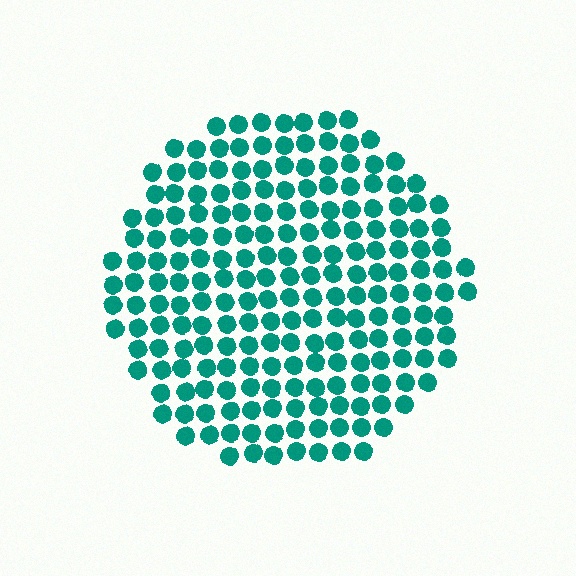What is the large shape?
The large shape is a circle.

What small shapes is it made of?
It is made of small circles.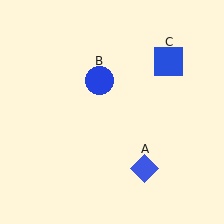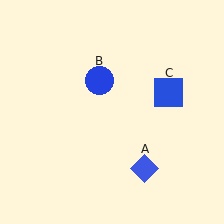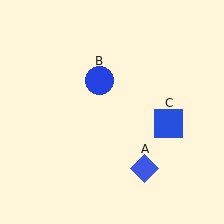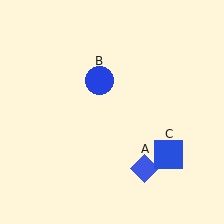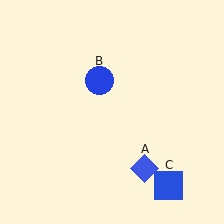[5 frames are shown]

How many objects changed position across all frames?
1 object changed position: blue square (object C).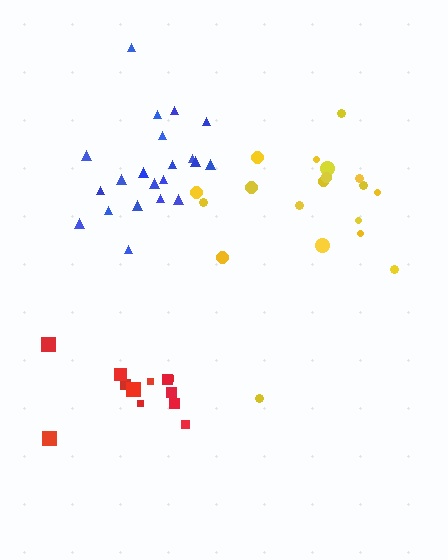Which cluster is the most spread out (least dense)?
Yellow.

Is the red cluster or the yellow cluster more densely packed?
Red.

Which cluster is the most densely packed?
Red.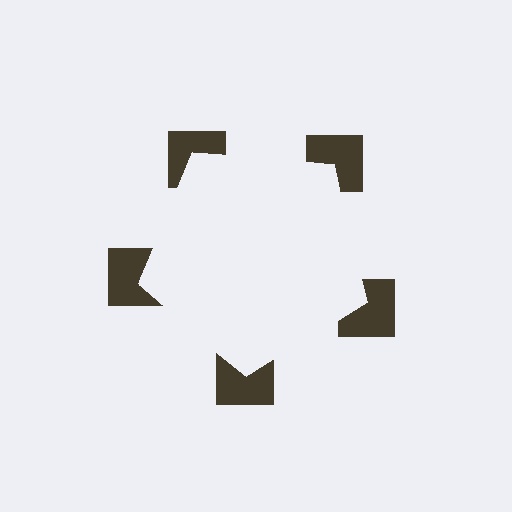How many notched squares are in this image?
There are 5 — one at each vertex of the illusory pentagon.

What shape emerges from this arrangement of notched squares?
An illusory pentagon — its edges are inferred from the aligned wedge cuts in the notched squares, not physically drawn.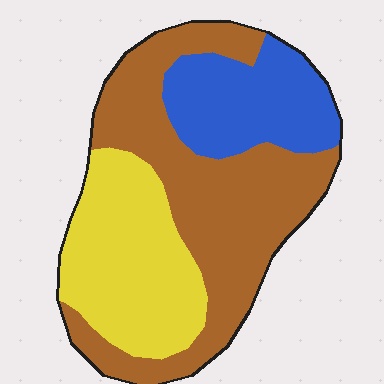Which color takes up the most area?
Brown, at roughly 50%.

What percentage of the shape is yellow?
Yellow covers 30% of the shape.